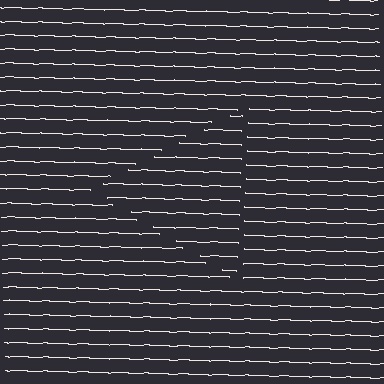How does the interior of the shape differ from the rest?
The interior of the shape contains the same grating, shifted by half a period — the contour is defined by the phase discontinuity where line-ends from the inner and outer gratings abut.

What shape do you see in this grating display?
An illusory triangle. The interior of the shape contains the same grating, shifted by half a period — the contour is defined by the phase discontinuity where line-ends from the inner and outer gratings abut.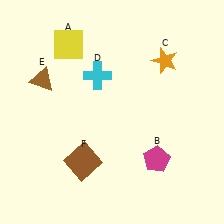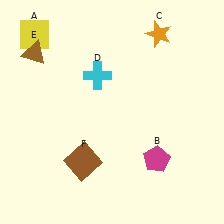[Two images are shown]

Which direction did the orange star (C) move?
The orange star (C) moved up.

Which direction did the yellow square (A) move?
The yellow square (A) moved left.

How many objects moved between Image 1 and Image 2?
3 objects moved between the two images.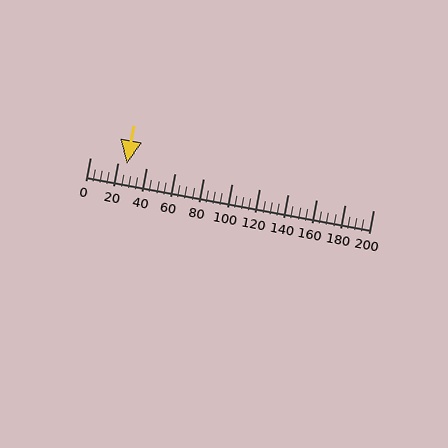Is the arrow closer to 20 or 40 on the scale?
The arrow is closer to 20.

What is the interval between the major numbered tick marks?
The major tick marks are spaced 20 units apart.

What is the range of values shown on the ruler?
The ruler shows values from 0 to 200.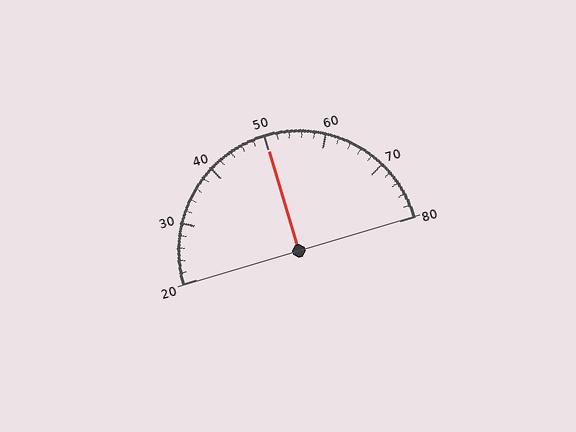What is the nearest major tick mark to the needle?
The nearest major tick mark is 50.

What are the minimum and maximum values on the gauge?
The gauge ranges from 20 to 80.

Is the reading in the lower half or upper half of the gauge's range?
The reading is in the upper half of the range (20 to 80).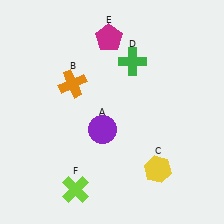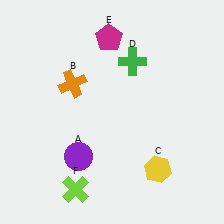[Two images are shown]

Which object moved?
The purple circle (A) moved down.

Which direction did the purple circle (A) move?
The purple circle (A) moved down.